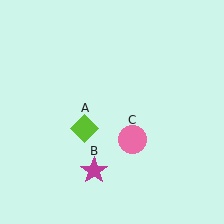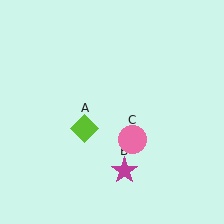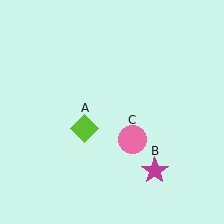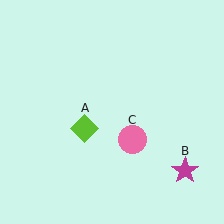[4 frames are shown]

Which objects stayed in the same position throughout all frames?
Lime diamond (object A) and pink circle (object C) remained stationary.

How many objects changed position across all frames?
1 object changed position: magenta star (object B).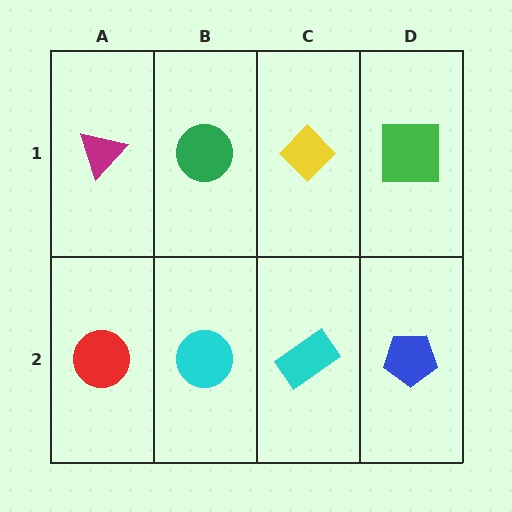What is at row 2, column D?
A blue pentagon.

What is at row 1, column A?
A magenta triangle.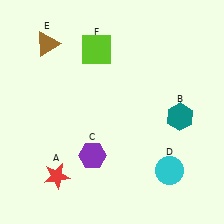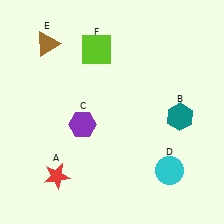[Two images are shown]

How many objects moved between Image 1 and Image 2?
1 object moved between the two images.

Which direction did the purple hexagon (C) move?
The purple hexagon (C) moved up.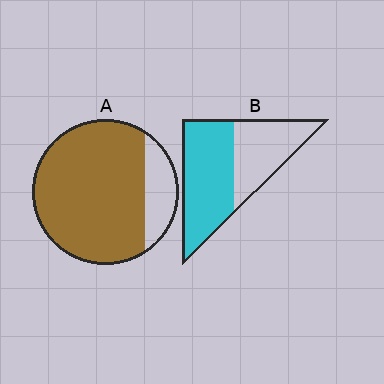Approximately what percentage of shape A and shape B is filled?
A is approximately 85% and B is approximately 60%.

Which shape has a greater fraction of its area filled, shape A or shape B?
Shape A.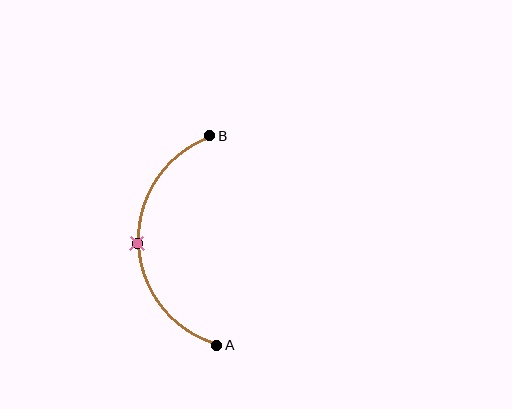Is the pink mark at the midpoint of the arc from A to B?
Yes. The pink mark lies on the arc at equal arc-length from both A and B — it is the arc midpoint.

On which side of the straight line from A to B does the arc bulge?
The arc bulges to the left of the straight line connecting A and B.